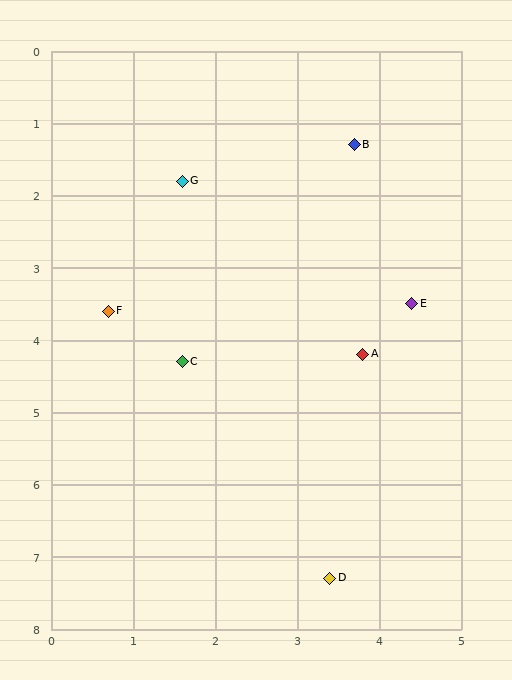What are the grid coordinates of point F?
Point F is at approximately (0.7, 3.6).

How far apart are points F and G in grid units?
Points F and G are about 2.0 grid units apart.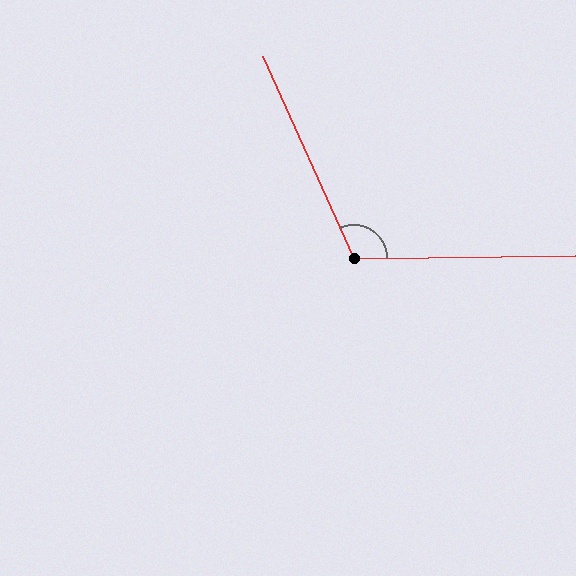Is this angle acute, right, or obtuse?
It is obtuse.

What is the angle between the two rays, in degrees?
Approximately 113 degrees.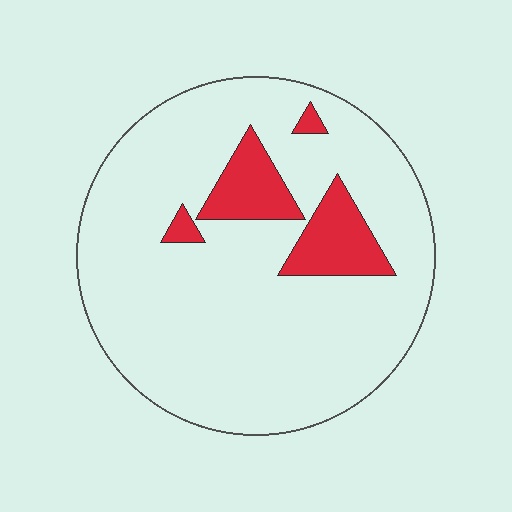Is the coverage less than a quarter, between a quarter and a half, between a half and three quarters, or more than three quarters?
Less than a quarter.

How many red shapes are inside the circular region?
4.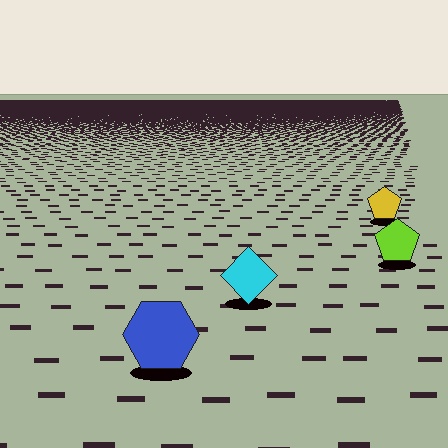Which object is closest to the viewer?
The blue hexagon is closest. The texture marks near it are larger and more spread out.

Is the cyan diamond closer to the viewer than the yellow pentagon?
Yes. The cyan diamond is closer — you can tell from the texture gradient: the ground texture is coarser near it.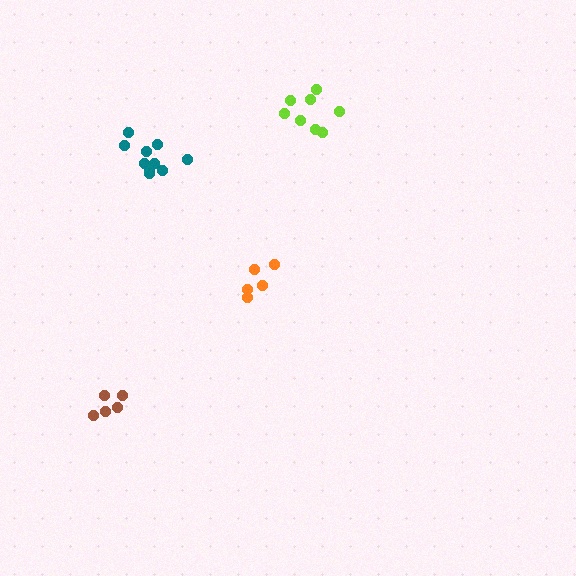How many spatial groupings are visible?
There are 4 spatial groupings.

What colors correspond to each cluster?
The clusters are colored: orange, teal, lime, brown.